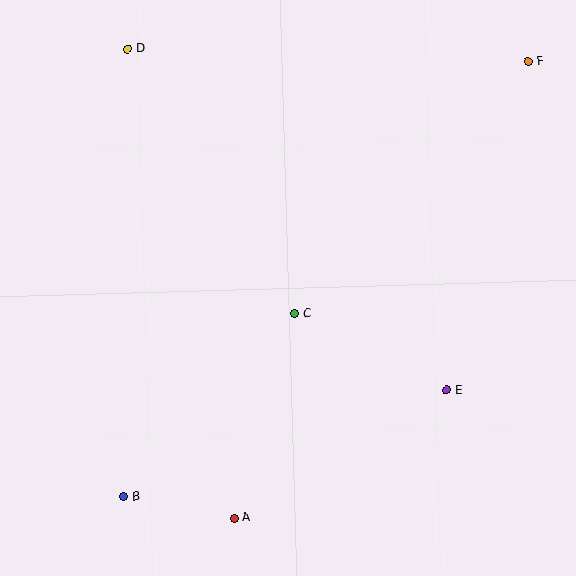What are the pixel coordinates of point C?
Point C is at (294, 314).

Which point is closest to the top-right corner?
Point F is closest to the top-right corner.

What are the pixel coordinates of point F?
Point F is at (528, 61).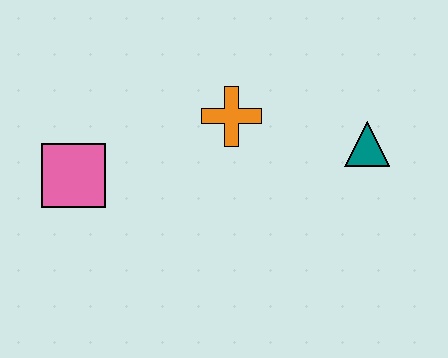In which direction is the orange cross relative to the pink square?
The orange cross is to the right of the pink square.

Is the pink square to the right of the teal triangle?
No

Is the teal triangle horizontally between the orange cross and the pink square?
No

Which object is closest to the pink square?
The orange cross is closest to the pink square.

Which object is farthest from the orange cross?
The pink square is farthest from the orange cross.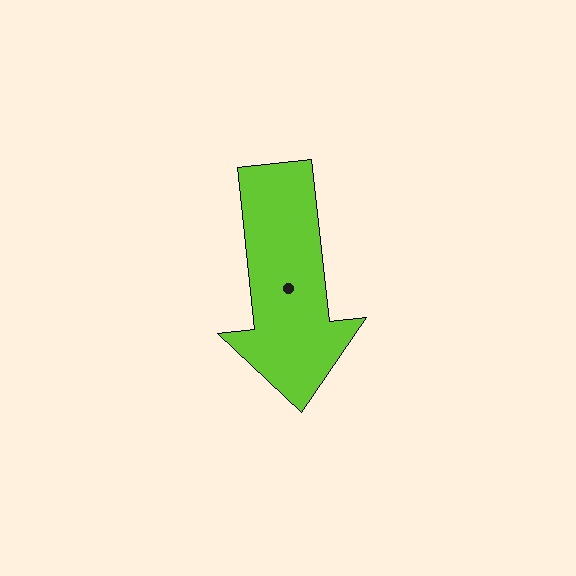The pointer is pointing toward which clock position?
Roughly 6 o'clock.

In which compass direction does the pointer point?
South.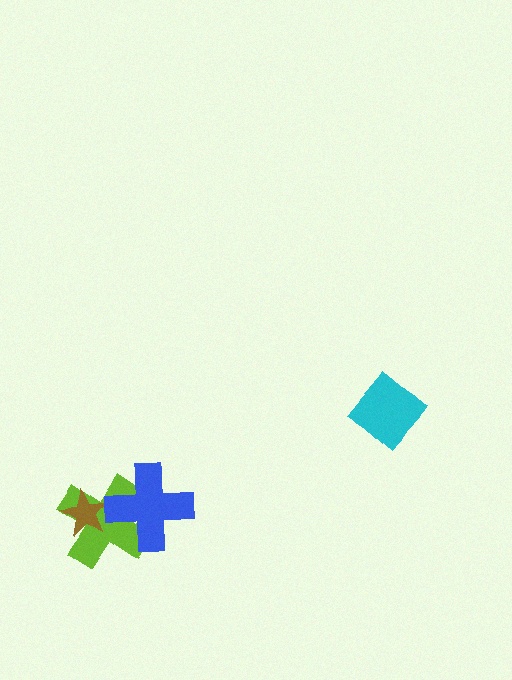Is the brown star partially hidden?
No, no other shape covers it.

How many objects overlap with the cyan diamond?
0 objects overlap with the cyan diamond.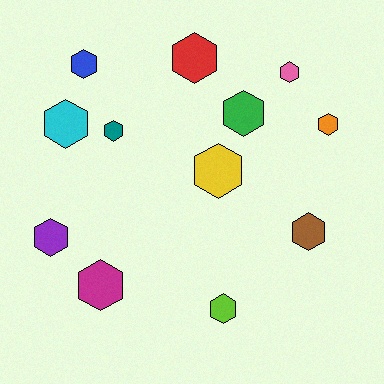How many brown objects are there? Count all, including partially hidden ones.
There is 1 brown object.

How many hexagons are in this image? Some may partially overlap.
There are 12 hexagons.